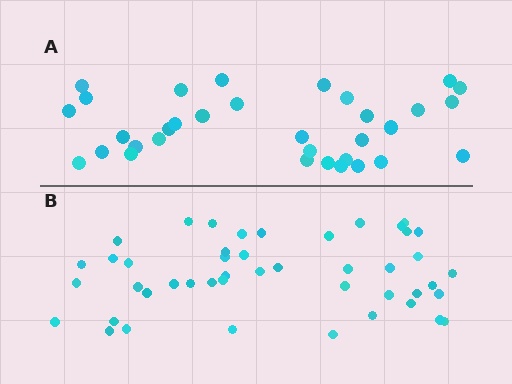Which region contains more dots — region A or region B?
Region B (the bottom region) has more dots.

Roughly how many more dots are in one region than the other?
Region B has approximately 15 more dots than region A.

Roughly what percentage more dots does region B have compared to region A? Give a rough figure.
About 40% more.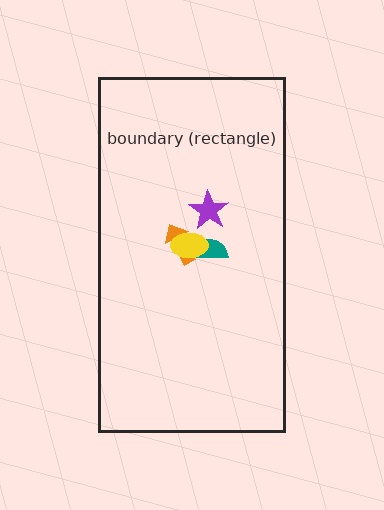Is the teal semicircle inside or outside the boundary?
Inside.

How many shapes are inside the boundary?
4 inside, 0 outside.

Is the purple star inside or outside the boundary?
Inside.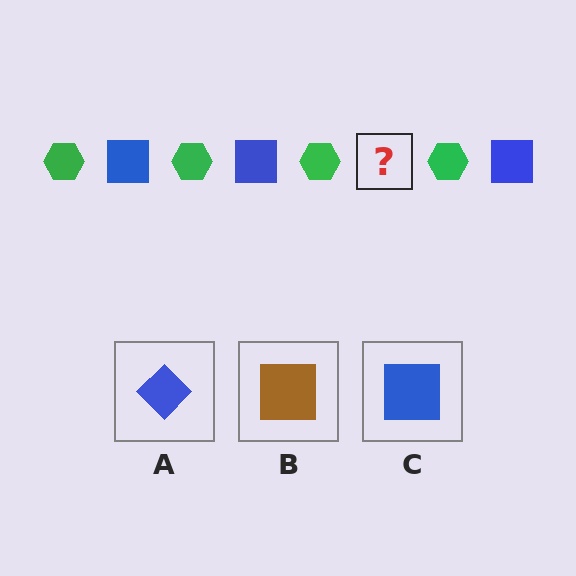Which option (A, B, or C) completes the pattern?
C.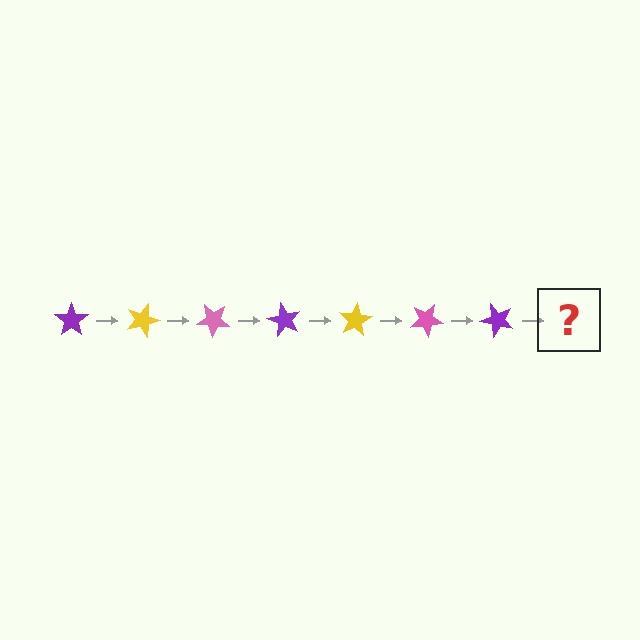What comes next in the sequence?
The next element should be a yellow star, rotated 140 degrees from the start.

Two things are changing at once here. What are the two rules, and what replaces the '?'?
The two rules are that it rotates 20 degrees each step and the color cycles through purple, yellow, and pink. The '?' should be a yellow star, rotated 140 degrees from the start.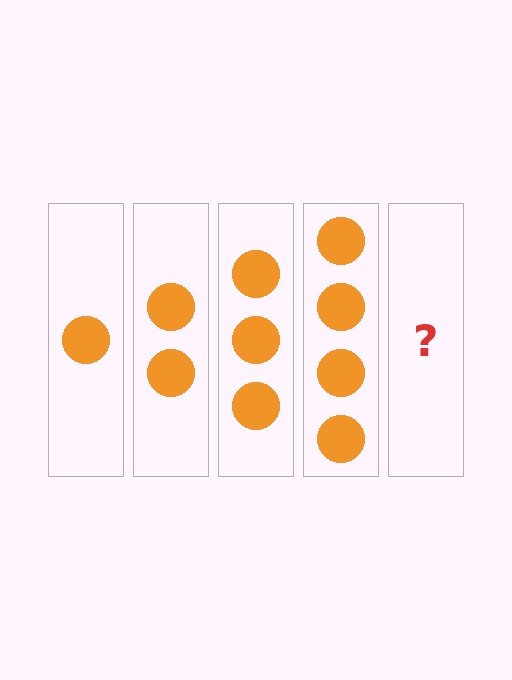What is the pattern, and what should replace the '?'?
The pattern is that each step adds one more circle. The '?' should be 5 circles.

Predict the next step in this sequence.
The next step is 5 circles.